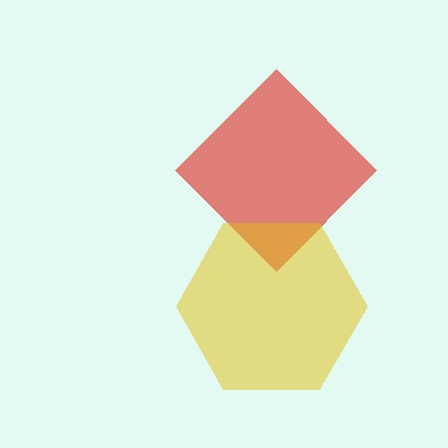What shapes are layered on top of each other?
The layered shapes are: a red diamond, a yellow hexagon.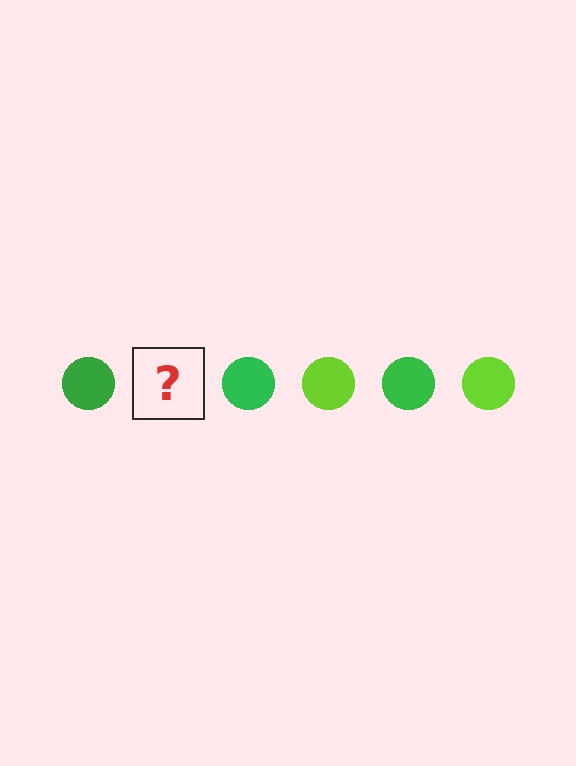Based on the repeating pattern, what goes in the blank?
The blank should be a lime circle.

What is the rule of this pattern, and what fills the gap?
The rule is that the pattern cycles through green, lime circles. The gap should be filled with a lime circle.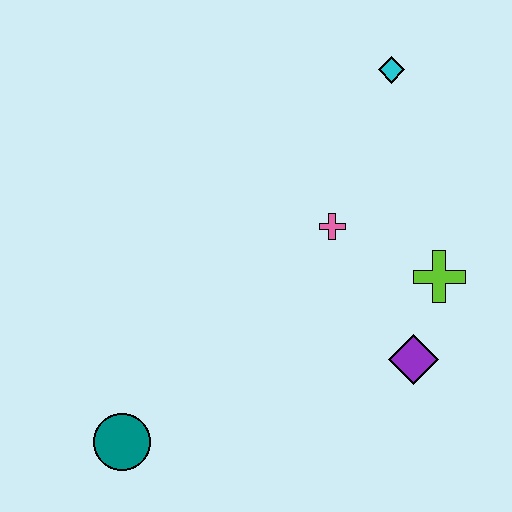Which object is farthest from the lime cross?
The teal circle is farthest from the lime cross.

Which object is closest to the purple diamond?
The lime cross is closest to the purple diamond.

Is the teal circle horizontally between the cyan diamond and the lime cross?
No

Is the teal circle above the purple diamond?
No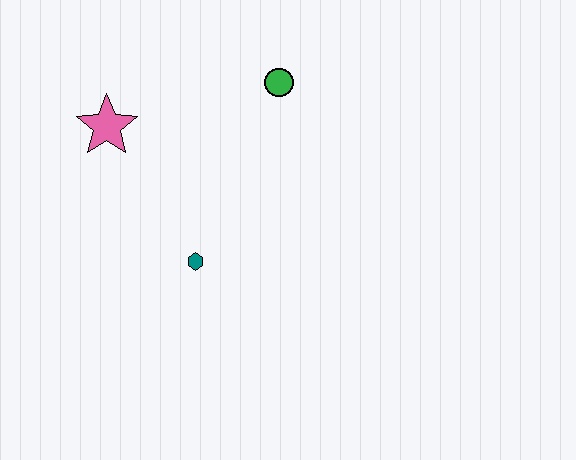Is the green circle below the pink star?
No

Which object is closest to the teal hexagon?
The pink star is closest to the teal hexagon.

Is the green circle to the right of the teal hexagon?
Yes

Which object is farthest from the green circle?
The teal hexagon is farthest from the green circle.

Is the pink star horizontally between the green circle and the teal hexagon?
No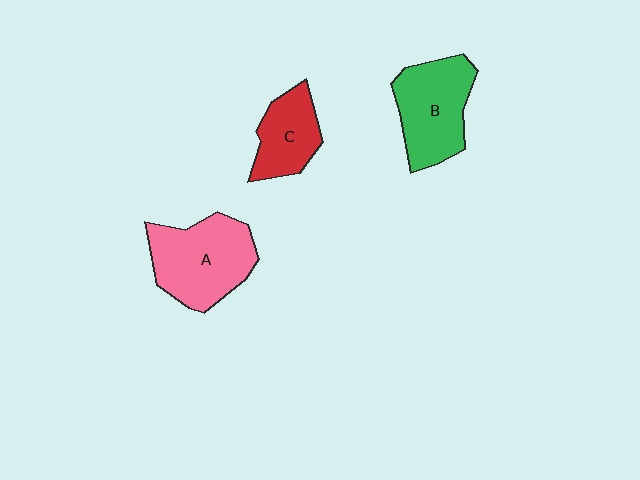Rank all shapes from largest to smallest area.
From largest to smallest: A (pink), B (green), C (red).